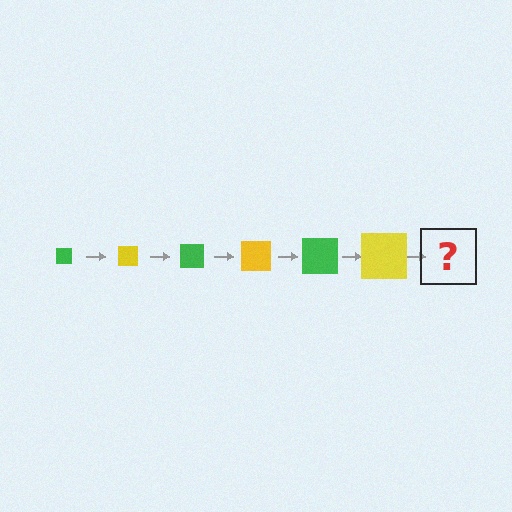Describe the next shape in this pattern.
It should be a green square, larger than the previous one.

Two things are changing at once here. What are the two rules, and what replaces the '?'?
The two rules are that the square grows larger each step and the color cycles through green and yellow. The '?' should be a green square, larger than the previous one.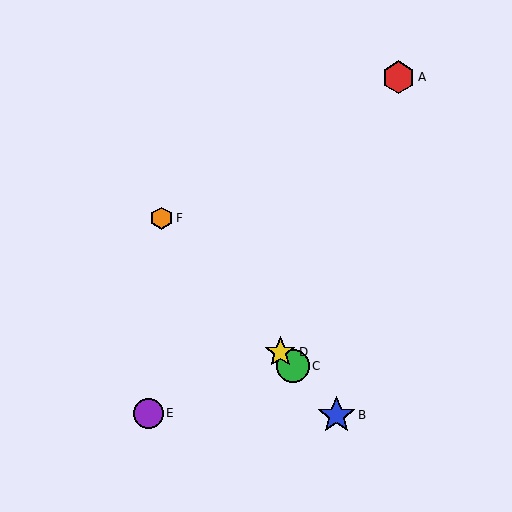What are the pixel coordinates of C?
Object C is at (293, 366).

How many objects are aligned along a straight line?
4 objects (B, C, D, F) are aligned along a straight line.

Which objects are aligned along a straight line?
Objects B, C, D, F are aligned along a straight line.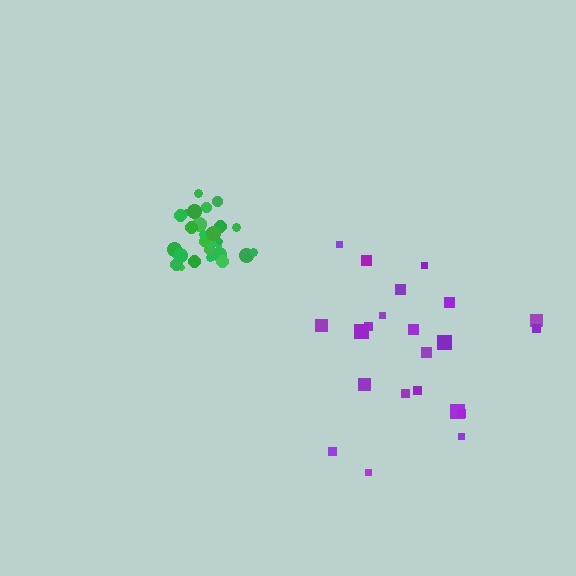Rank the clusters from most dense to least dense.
green, purple.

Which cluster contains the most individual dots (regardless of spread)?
Green (30).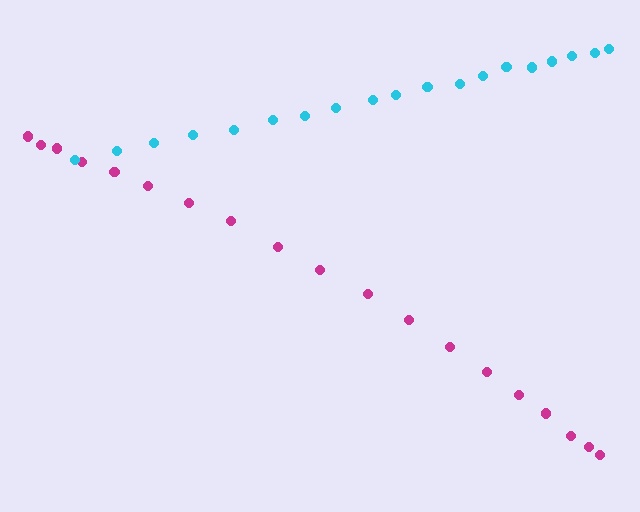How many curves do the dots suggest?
There are 2 distinct paths.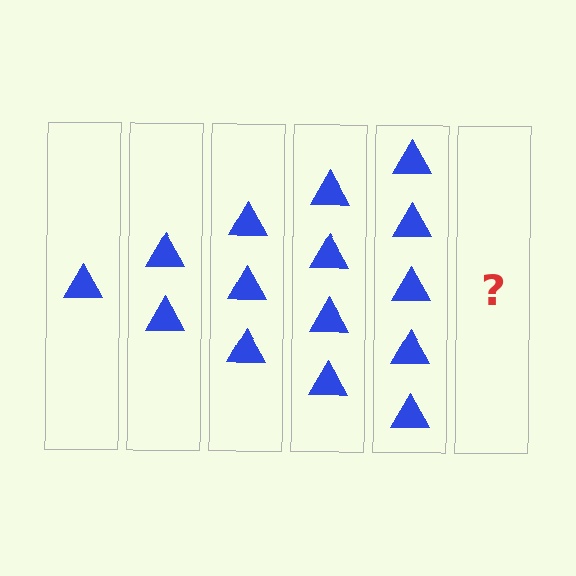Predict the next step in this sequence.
The next step is 6 triangles.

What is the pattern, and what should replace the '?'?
The pattern is that each step adds one more triangle. The '?' should be 6 triangles.